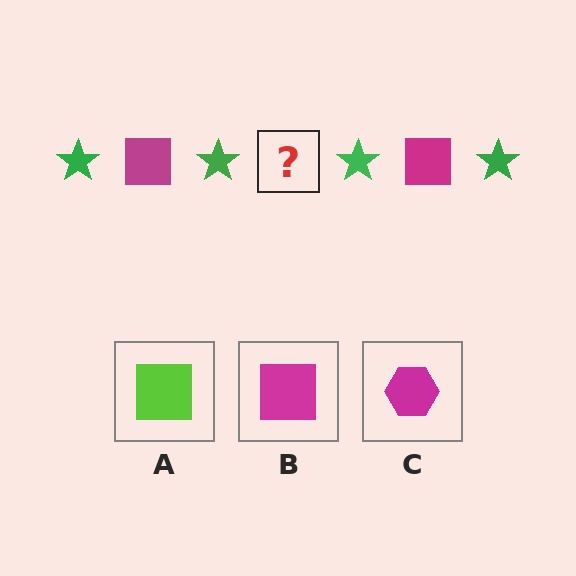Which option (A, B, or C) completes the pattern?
B.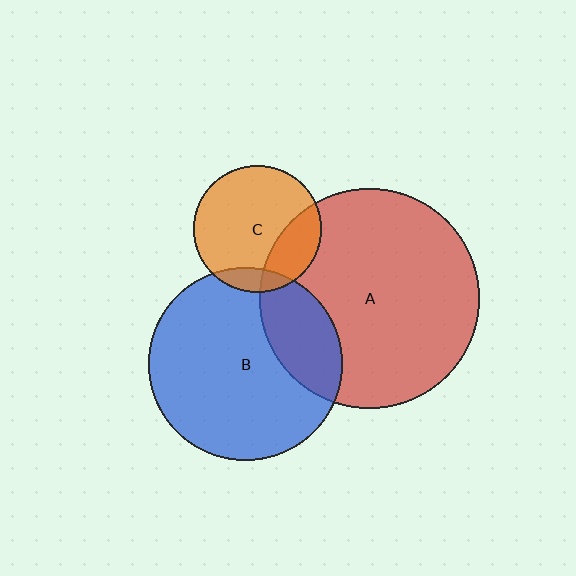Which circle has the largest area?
Circle A (red).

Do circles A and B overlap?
Yes.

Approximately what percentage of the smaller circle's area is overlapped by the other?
Approximately 25%.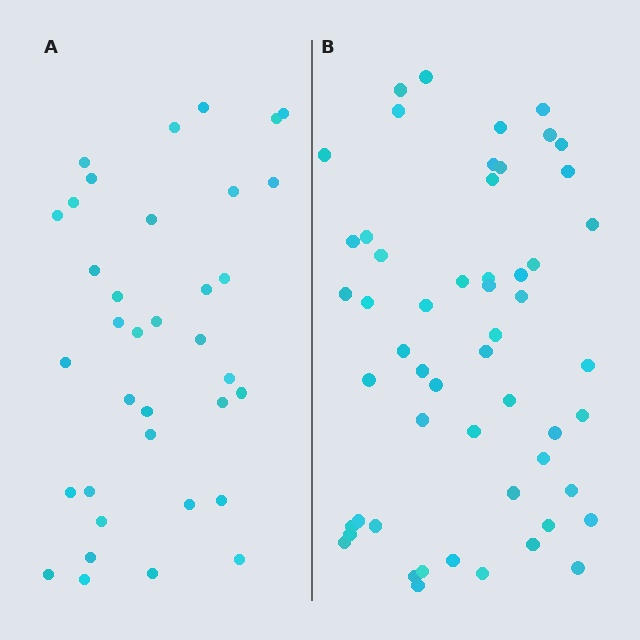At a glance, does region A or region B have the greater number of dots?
Region B (the right region) has more dots.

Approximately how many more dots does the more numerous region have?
Region B has approximately 20 more dots than region A.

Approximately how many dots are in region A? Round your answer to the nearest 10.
About 40 dots. (The exact count is 36, which rounds to 40.)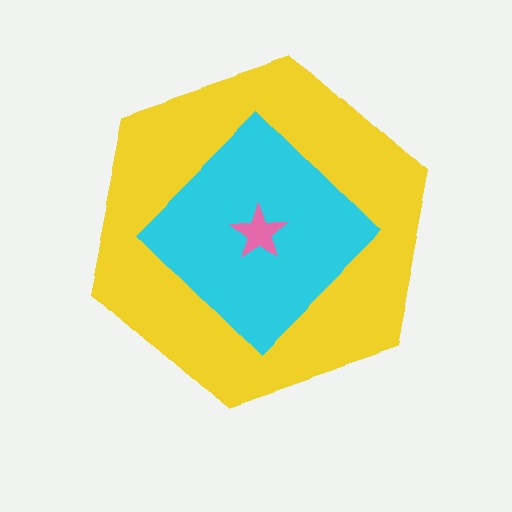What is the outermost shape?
The yellow hexagon.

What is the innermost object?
The pink star.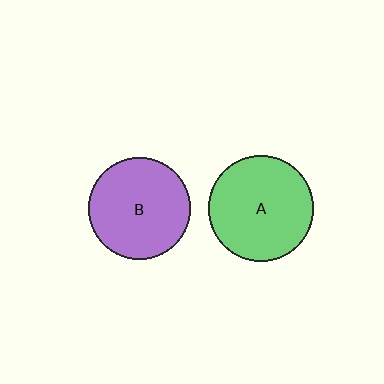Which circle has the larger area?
Circle A (green).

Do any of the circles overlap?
No, none of the circles overlap.